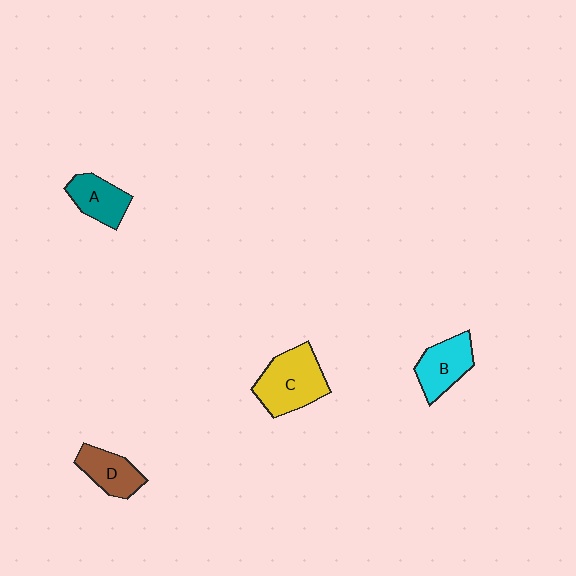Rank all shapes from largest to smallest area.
From largest to smallest: C (yellow), B (cyan), D (brown), A (teal).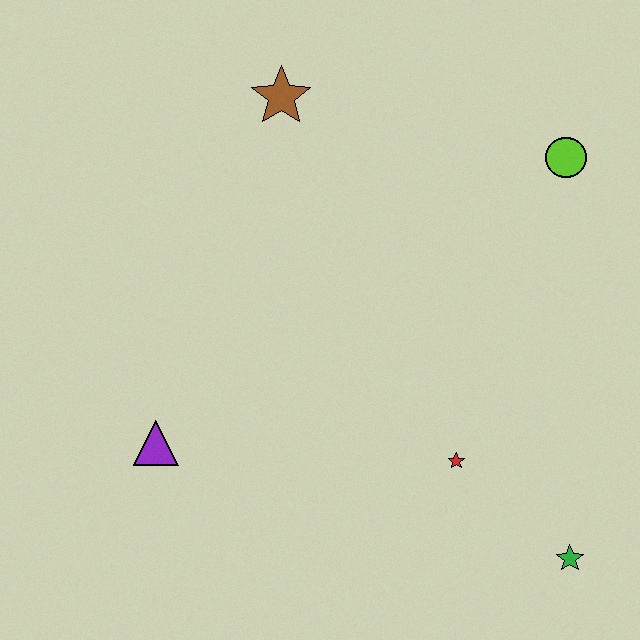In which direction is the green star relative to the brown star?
The green star is below the brown star.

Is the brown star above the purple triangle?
Yes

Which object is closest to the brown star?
The lime circle is closest to the brown star.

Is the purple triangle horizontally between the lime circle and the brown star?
No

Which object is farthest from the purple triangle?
The lime circle is farthest from the purple triangle.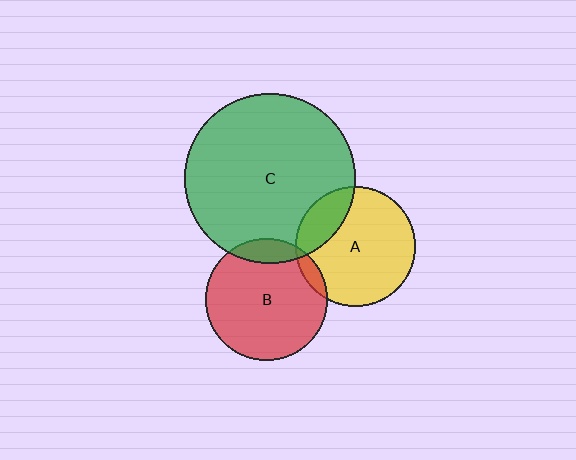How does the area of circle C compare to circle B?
Approximately 1.9 times.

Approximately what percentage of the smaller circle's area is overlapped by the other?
Approximately 10%.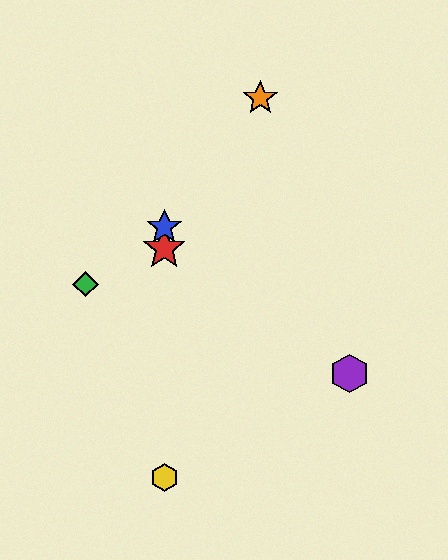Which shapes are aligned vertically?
The red star, the blue star, the yellow hexagon are aligned vertically.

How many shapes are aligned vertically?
3 shapes (the red star, the blue star, the yellow hexagon) are aligned vertically.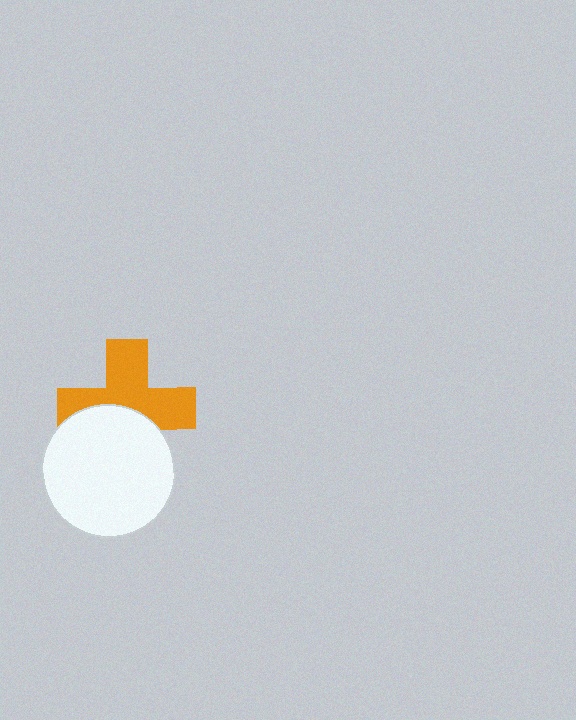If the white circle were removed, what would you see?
You would see the complete orange cross.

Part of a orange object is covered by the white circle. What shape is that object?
It is a cross.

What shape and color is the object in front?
The object in front is a white circle.